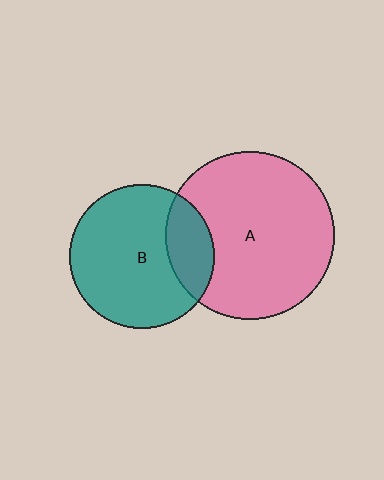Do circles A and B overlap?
Yes.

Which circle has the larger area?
Circle A (pink).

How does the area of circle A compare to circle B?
Approximately 1.4 times.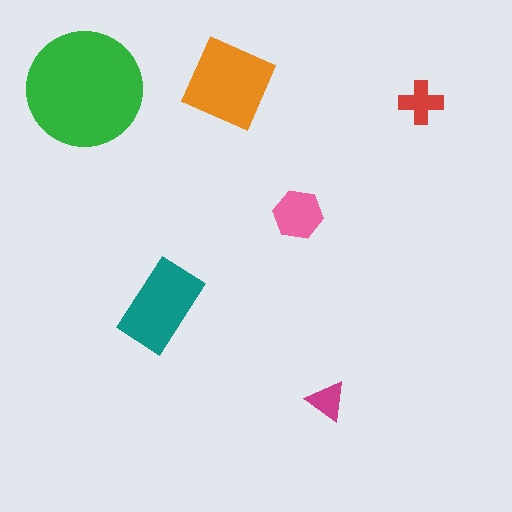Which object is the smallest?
The magenta triangle.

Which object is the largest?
The green circle.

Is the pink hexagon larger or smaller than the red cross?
Larger.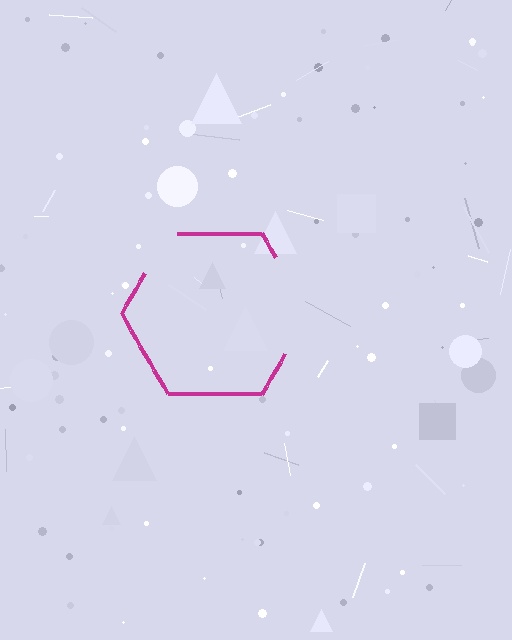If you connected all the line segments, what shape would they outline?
They would outline a hexagon.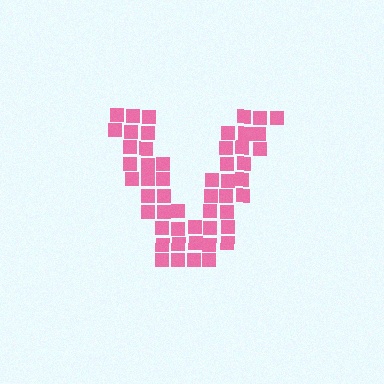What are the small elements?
The small elements are squares.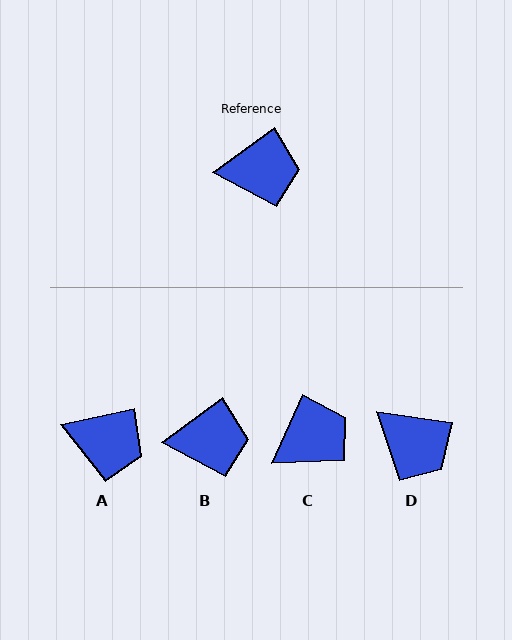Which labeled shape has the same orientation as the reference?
B.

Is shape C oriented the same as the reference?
No, it is off by about 30 degrees.